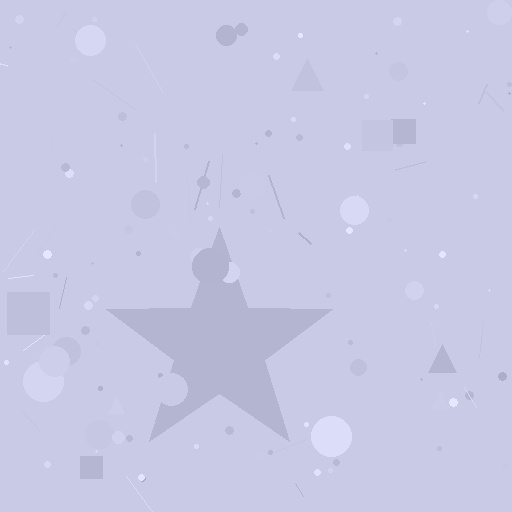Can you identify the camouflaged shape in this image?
The camouflaged shape is a star.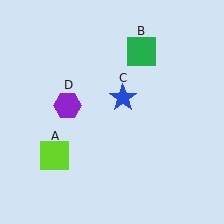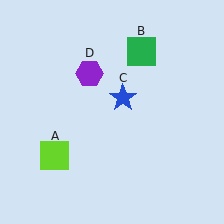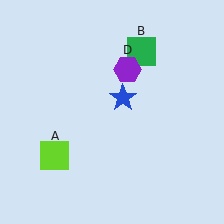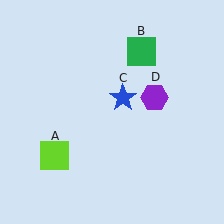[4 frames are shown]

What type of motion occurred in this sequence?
The purple hexagon (object D) rotated clockwise around the center of the scene.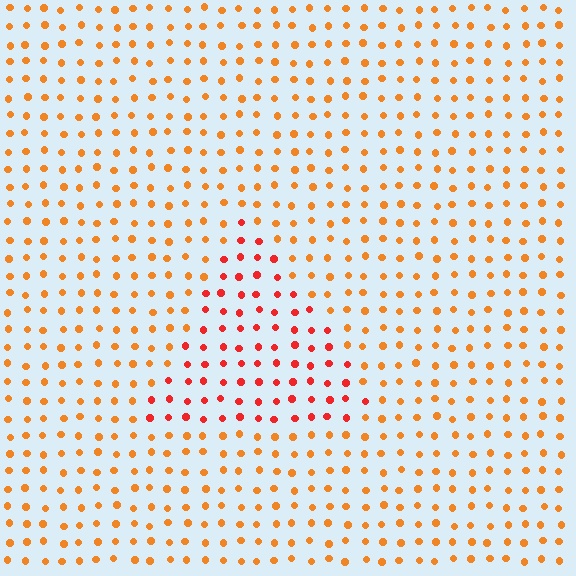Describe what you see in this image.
The image is filled with small orange elements in a uniform arrangement. A triangle-shaped region is visible where the elements are tinted to a slightly different hue, forming a subtle color boundary.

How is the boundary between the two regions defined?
The boundary is defined purely by a slight shift in hue (about 30 degrees). Spacing, size, and orientation are identical on both sides.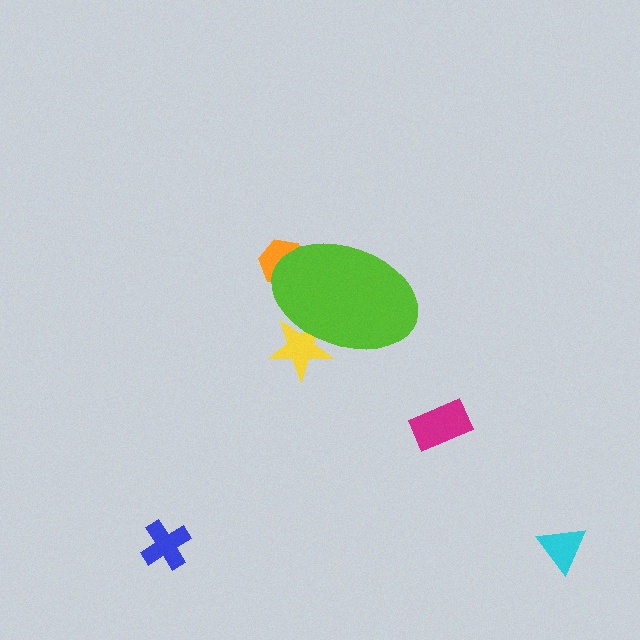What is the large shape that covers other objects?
A lime ellipse.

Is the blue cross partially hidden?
No, the blue cross is fully visible.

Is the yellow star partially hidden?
Yes, the yellow star is partially hidden behind the lime ellipse.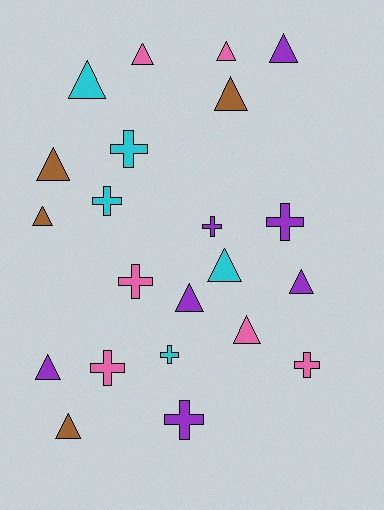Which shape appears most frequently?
Triangle, with 13 objects.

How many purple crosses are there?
There are 3 purple crosses.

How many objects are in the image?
There are 22 objects.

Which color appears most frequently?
Purple, with 7 objects.